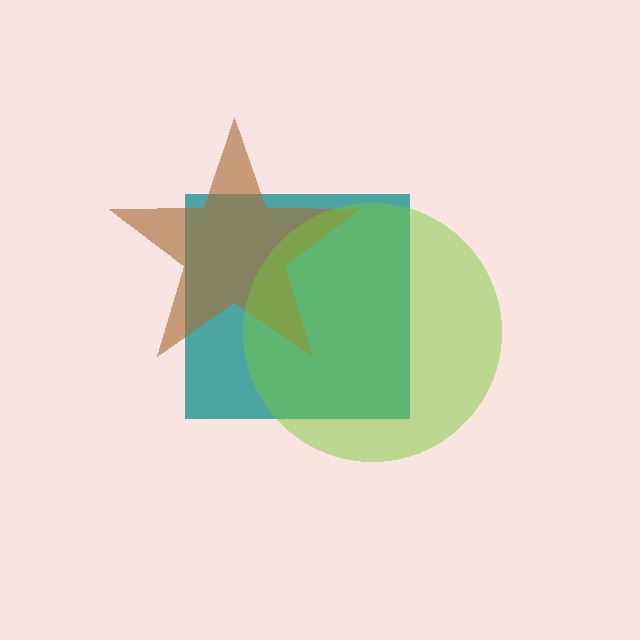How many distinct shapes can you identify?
There are 3 distinct shapes: a teal square, a brown star, a lime circle.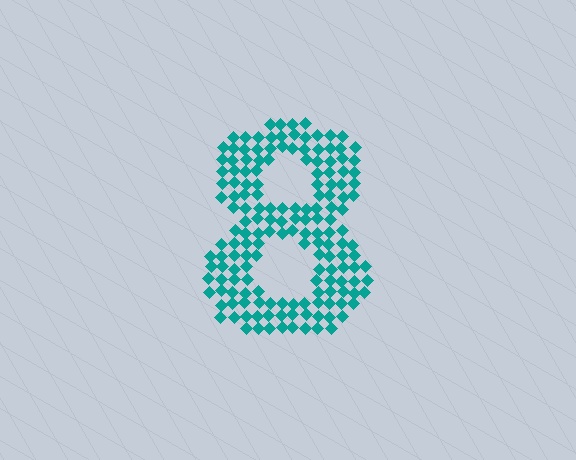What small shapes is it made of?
It is made of small diamonds.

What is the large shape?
The large shape is the digit 8.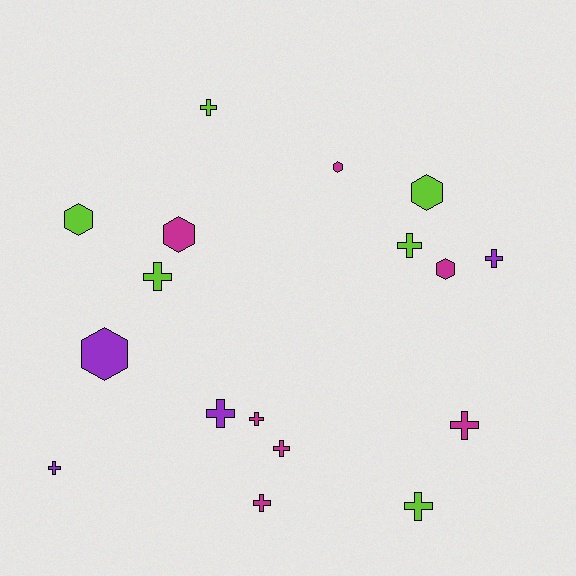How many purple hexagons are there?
There is 1 purple hexagon.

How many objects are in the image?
There are 17 objects.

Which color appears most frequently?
Magenta, with 7 objects.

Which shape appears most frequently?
Cross, with 11 objects.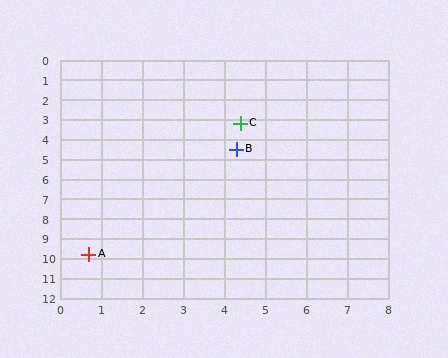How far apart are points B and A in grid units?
Points B and A are about 6.4 grid units apart.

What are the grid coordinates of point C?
Point C is at approximately (4.4, 3.2).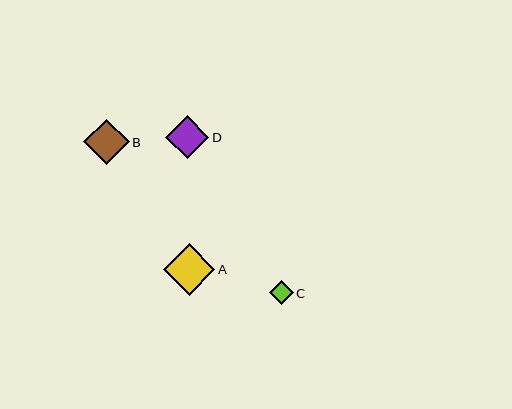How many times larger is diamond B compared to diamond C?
Diamond B is approximately 1.9 times the size of diamond C.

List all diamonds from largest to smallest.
From largest to smallest: A, B, D, C.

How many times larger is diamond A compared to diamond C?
Diamond A is approximately 2.2 times the size of diamond C.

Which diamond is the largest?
Diamond A is the largest with a size of approximately 52 pixels.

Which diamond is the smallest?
Diamond C is the smallest with a size of approximately 24 pixels.